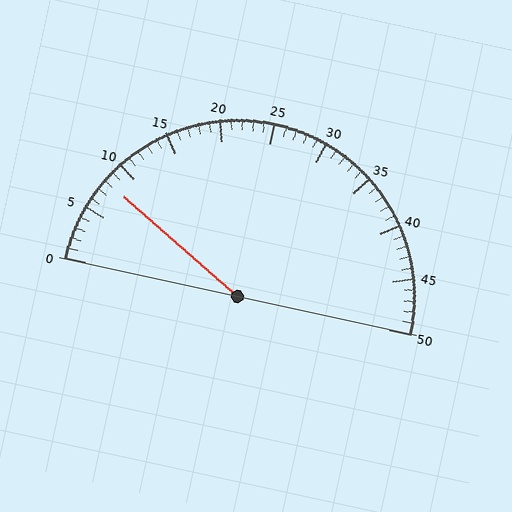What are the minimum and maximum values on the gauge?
The gauge ranges from 0 to 50.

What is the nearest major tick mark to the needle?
The nearest major tick mark is 10.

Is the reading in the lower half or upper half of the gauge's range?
The reading is in the lower half of the range (0 to 50).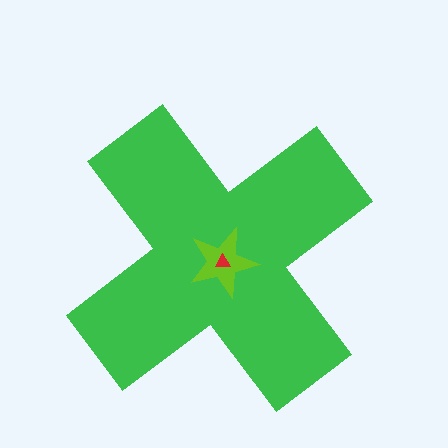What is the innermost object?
The red triangle.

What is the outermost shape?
The green cross.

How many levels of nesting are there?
3.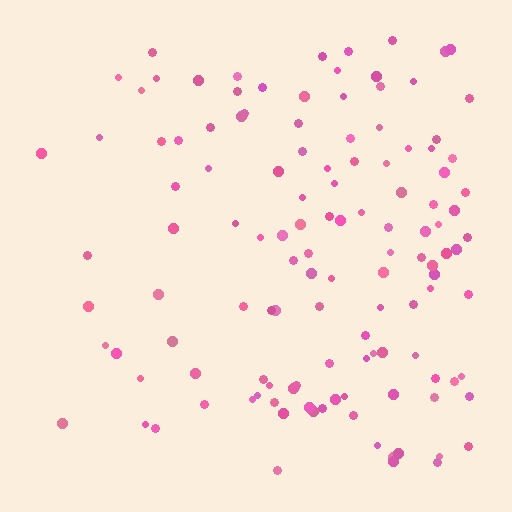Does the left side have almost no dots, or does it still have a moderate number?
Still a moderate number, just noticeably fewer than the right.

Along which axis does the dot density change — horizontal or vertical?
Horizontal.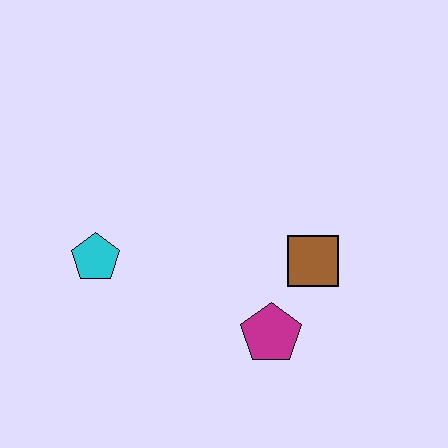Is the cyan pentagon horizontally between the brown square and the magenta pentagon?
No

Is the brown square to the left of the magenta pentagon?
No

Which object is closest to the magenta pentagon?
The brown square is closest to the magenta pentagon.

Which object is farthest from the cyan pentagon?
The brown square is farthest from the cyan pentagon.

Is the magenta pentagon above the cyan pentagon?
No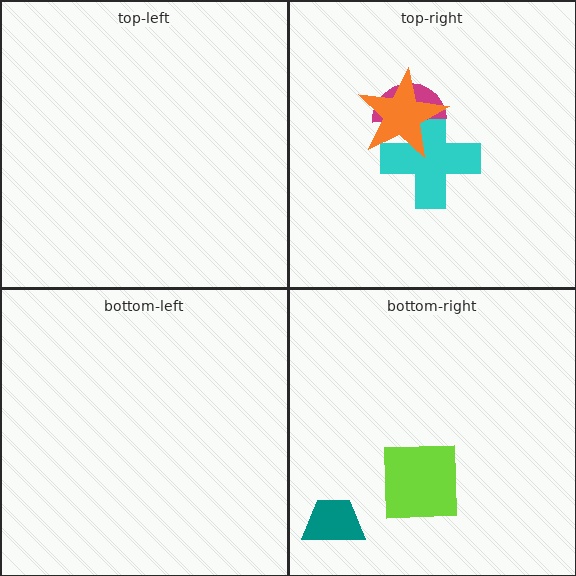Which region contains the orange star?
The top-right region.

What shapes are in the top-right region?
The cyan cross, the magenta semicircle, the orange star.